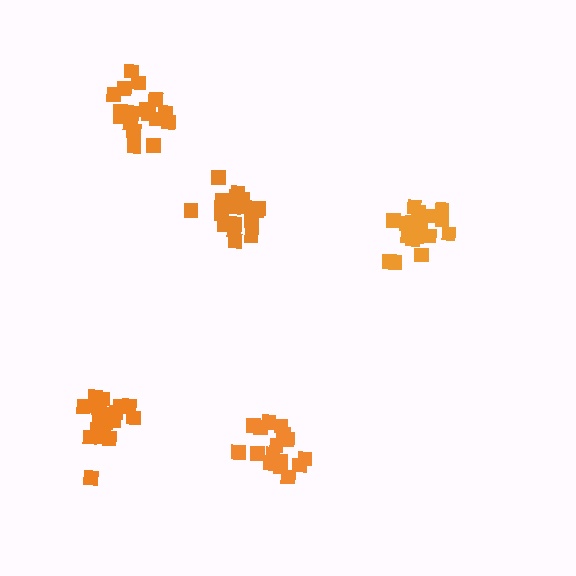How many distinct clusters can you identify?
There are 5 distinct clusters.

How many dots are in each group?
Group 1: 19 dots, Group 2: 16 dots, Group 3: 21 dots, Group 4: 21 dots, Group 5: 20 dots (97 total).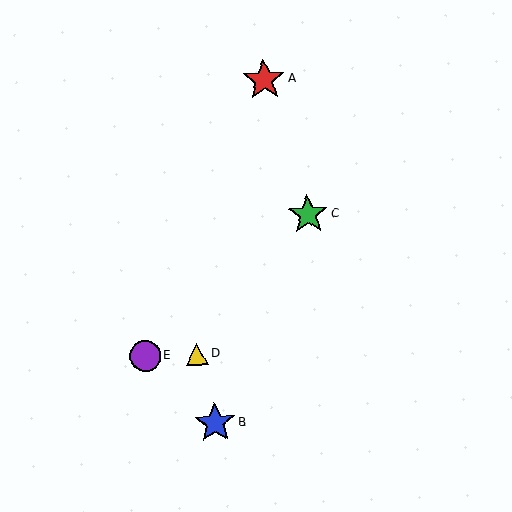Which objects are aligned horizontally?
Objects D, E are aligned horizontally.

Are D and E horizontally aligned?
Yes, both are at y≈354.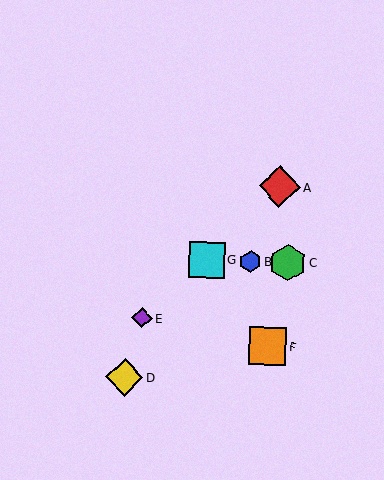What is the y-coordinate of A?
Object A is at y≈186.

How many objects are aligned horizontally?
3 objects (B, C, G) are aligned horizontally.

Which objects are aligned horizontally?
Objects B, C, G are aligned horizontally.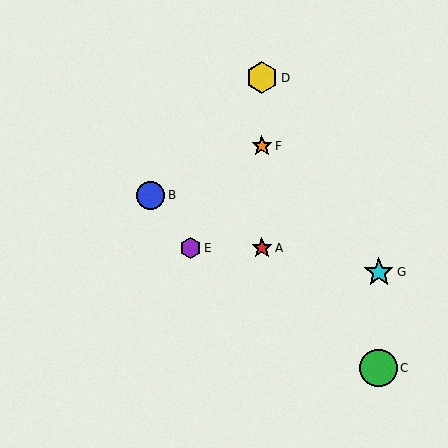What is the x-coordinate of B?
Object B is at x≈151.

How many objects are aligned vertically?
3 objects (A, D, F) are aligned vertically.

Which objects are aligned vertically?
Objects A, D, F are aligned vertically.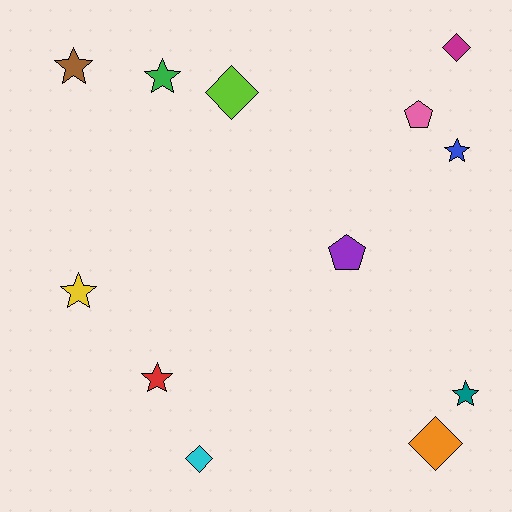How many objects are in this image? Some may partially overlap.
There are 12 objects.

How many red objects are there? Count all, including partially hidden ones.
There is 1 red object.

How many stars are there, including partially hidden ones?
There are 6 stars.